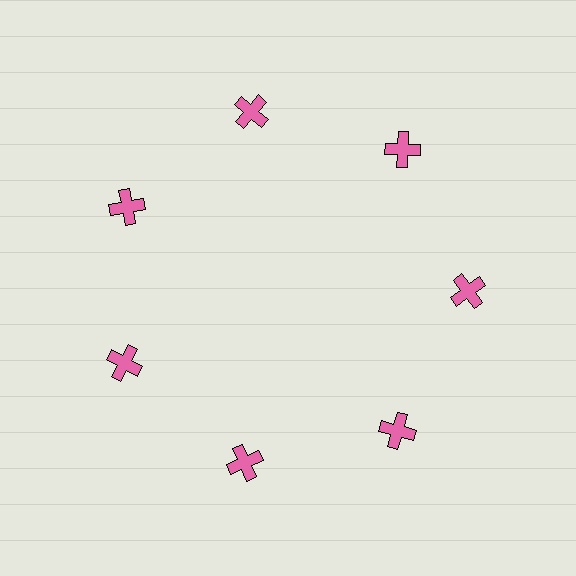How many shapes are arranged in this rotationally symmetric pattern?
There are 7 shapes, arranged in 7 groups of 1.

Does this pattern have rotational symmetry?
Yes, this pattern has 7-fold rotational symmetry. It looks the same after rotating 51 degrees around the center.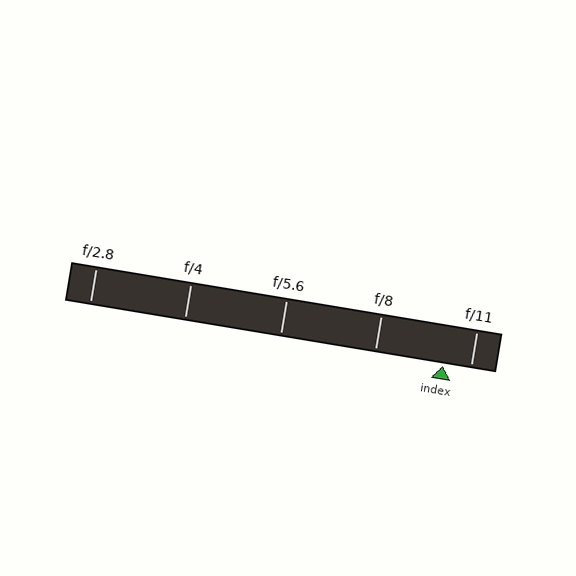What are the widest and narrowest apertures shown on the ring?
The widest aperture shown is f/2.8 and the narrowest is f/11.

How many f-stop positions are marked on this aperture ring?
There are 5 f-stop positions marked.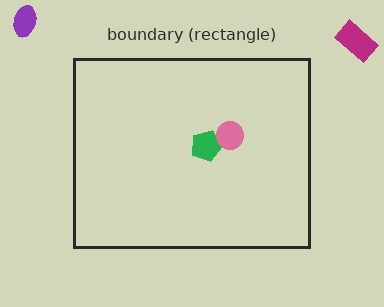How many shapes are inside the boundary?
2 inside, 2 outside.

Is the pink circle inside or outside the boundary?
Inside.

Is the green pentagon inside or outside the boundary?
Inside.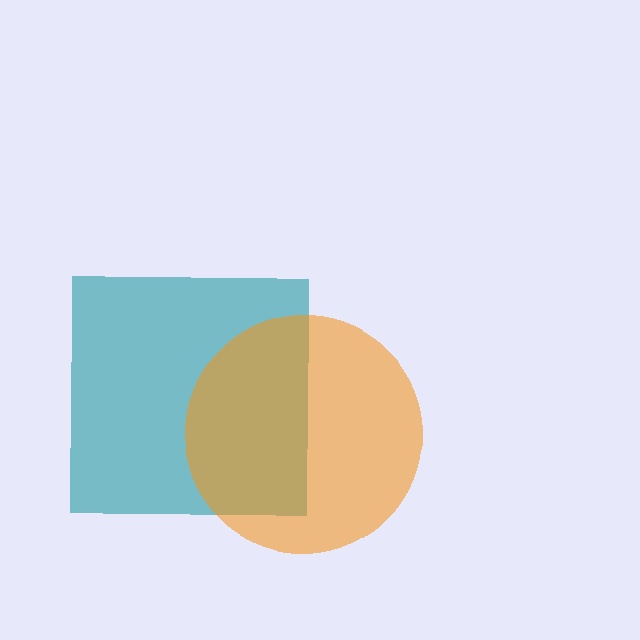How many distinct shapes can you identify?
There are 2 distinct shapes: a teal square, an orange circle.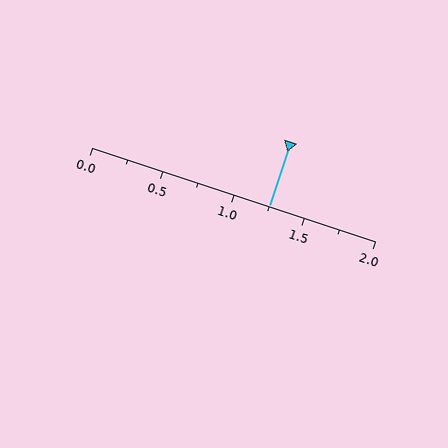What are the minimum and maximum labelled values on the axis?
The axis runs from 0.0 to 2.0.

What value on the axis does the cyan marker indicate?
The marker indicates approximately 1.25.